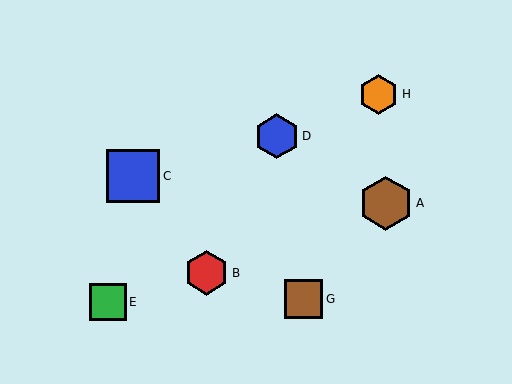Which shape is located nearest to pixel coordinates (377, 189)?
The brown hexagon (labeled A) at (386, 203) is nearest to that location.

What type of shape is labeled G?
Shape G is a brown square.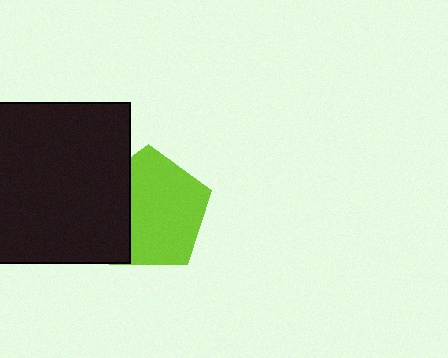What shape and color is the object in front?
The object in front is a black square.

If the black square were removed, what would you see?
You would see the complete lime pentagon.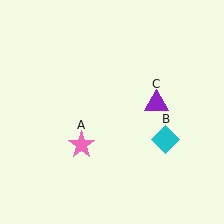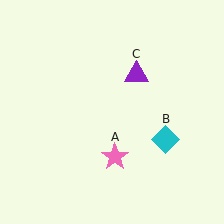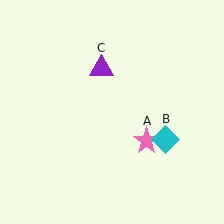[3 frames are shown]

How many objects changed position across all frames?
2 objects changed position: pink star (object A), purple triangle (object C).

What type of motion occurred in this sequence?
The pink star (object A), purple triangle (object C) rotated counterclockwise around the center of the scene.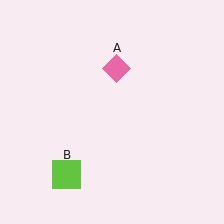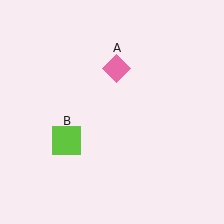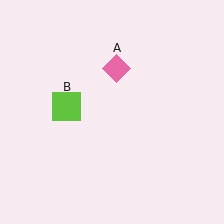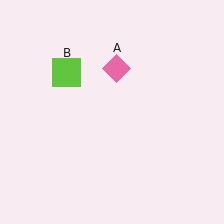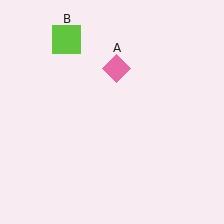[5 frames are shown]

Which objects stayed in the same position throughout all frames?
Pink diamond (object A) remained stationary.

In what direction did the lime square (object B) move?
The lime square (object B) moved up.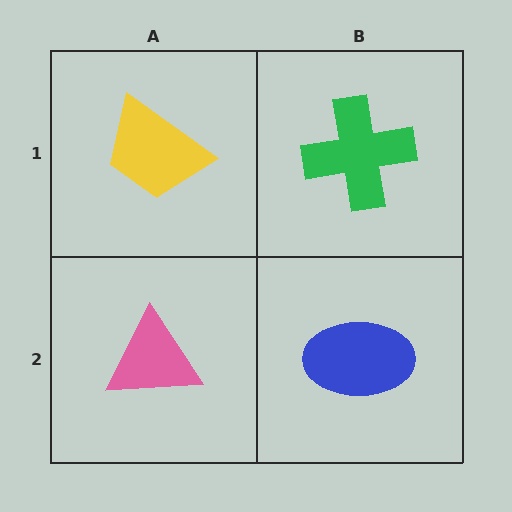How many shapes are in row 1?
2 shapes.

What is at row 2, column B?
A blue ellipse.